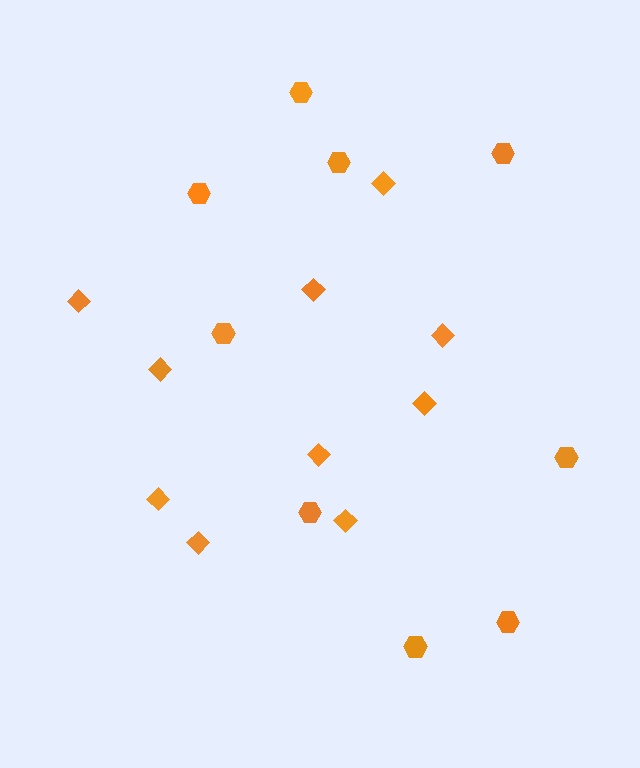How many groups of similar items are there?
There are 2 groups: one group of hexagons (9) and one group of diamonds (10).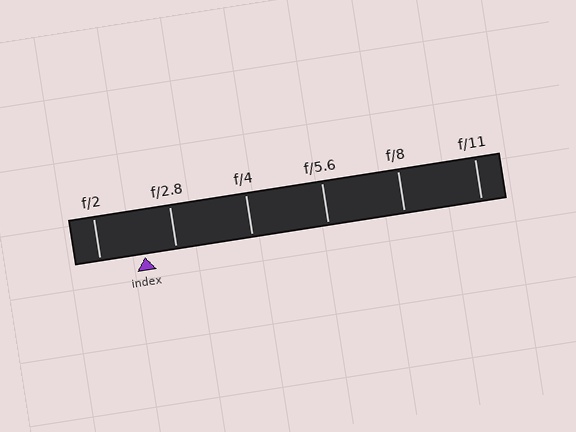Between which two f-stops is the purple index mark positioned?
The index mark is between f/2 and f/2.8.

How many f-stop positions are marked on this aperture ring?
There are 6 f-stop positions marked.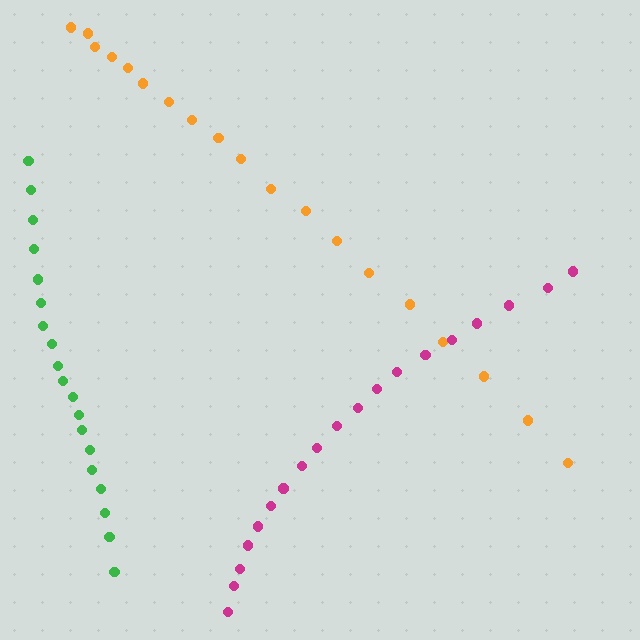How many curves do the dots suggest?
There are 3 distinct paths.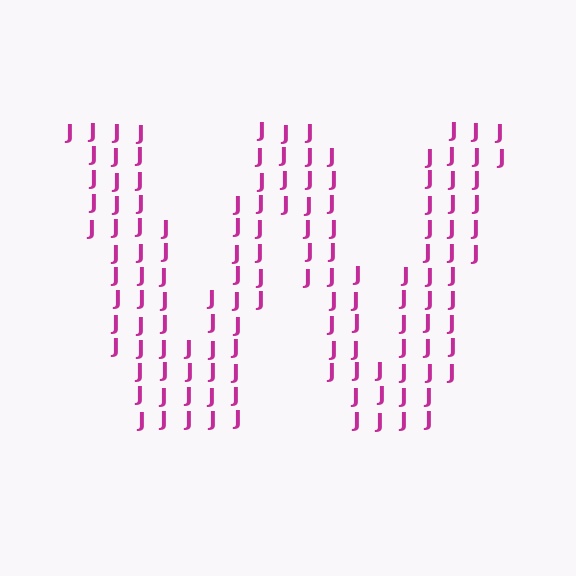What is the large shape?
The large shape is the letter W.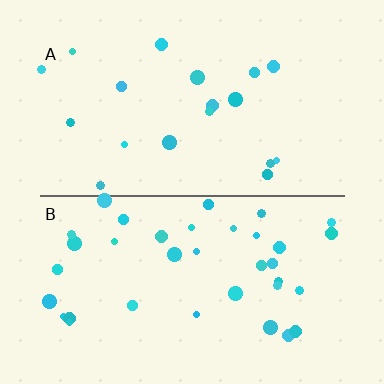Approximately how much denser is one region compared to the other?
Approximately 2.0× — region B over region A.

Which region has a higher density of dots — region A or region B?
B (the bottom).